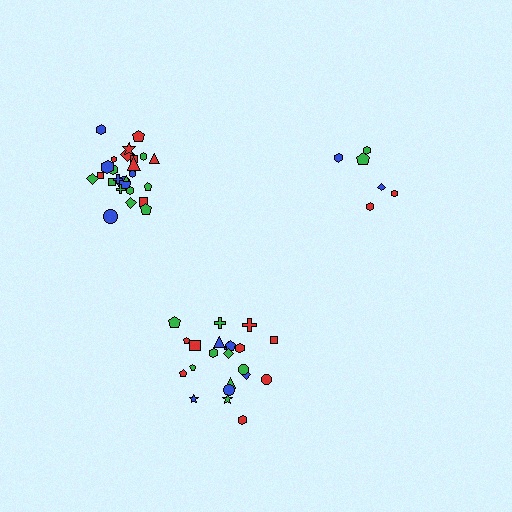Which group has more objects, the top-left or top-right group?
The top-left group.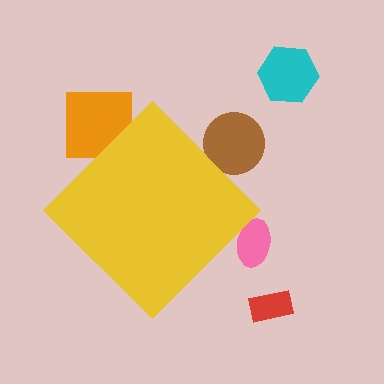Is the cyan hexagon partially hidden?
No, the cyan hexagon is fully visible.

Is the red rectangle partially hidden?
No, the red rectangle is fully visible.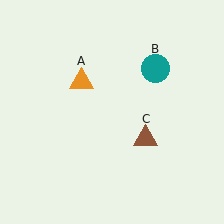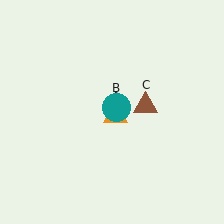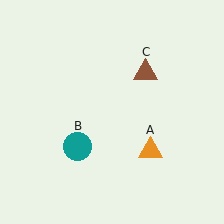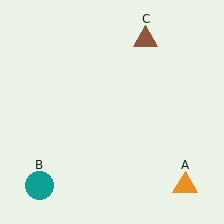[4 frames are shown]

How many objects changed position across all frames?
3 objects changed position: orange triangle (object A), teal circle (object B), brown triangle (object C).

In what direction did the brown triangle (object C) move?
The brown triangle (object C) moved up.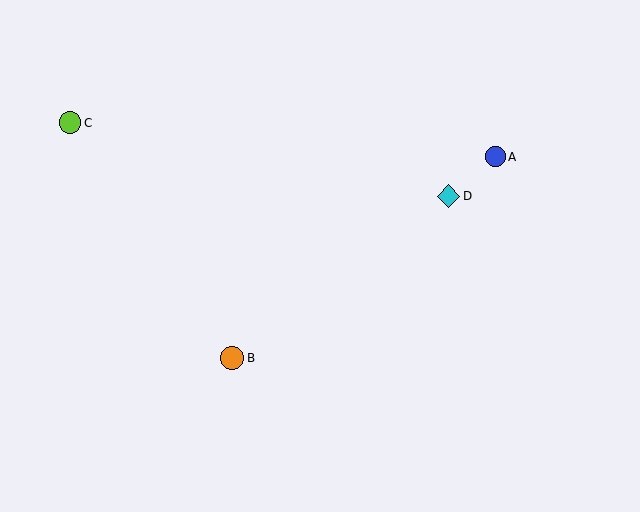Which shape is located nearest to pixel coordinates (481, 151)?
The blue circle (labeled A) at (495, 157) is nearest to that location.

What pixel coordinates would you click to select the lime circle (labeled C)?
Click at (70, 123) to select the lime circle C.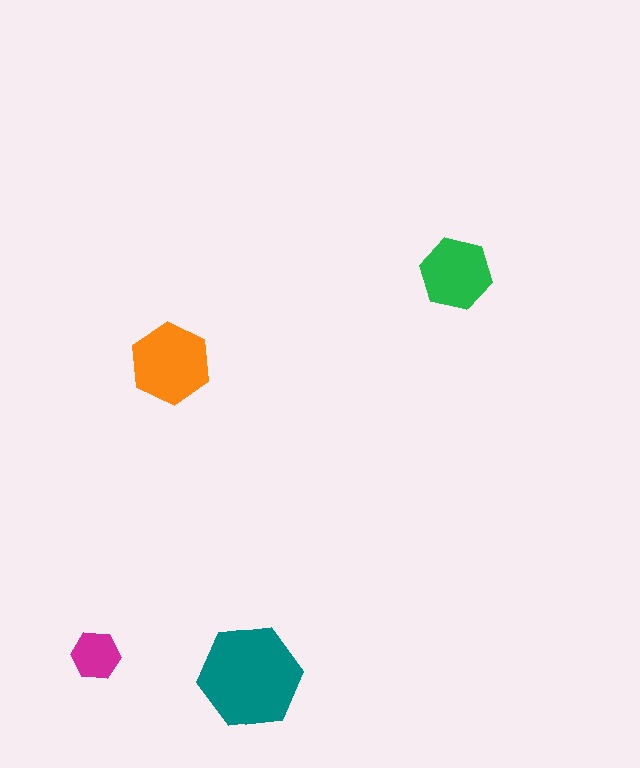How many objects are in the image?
There are 4 objects in the image.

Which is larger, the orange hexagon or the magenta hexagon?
The orange one.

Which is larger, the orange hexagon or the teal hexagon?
The teal one.